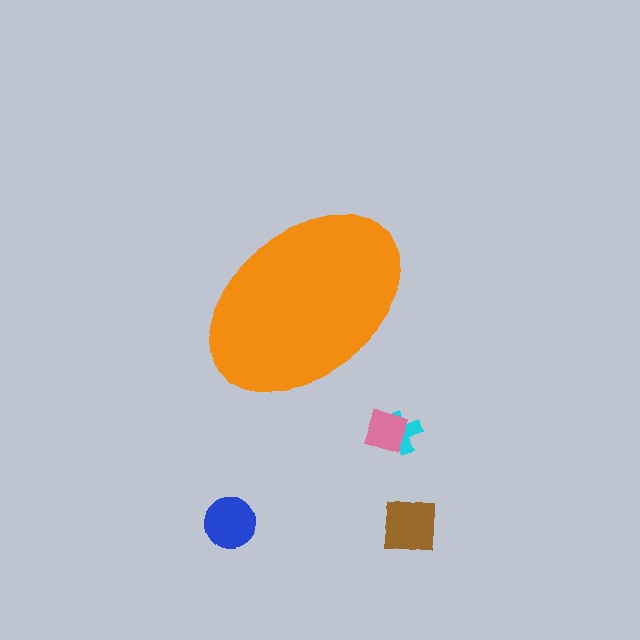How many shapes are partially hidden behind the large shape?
0 shapes are partially hidden.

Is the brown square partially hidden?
No, the brown square is fully visible.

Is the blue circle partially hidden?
No, the blue circle is fully visible.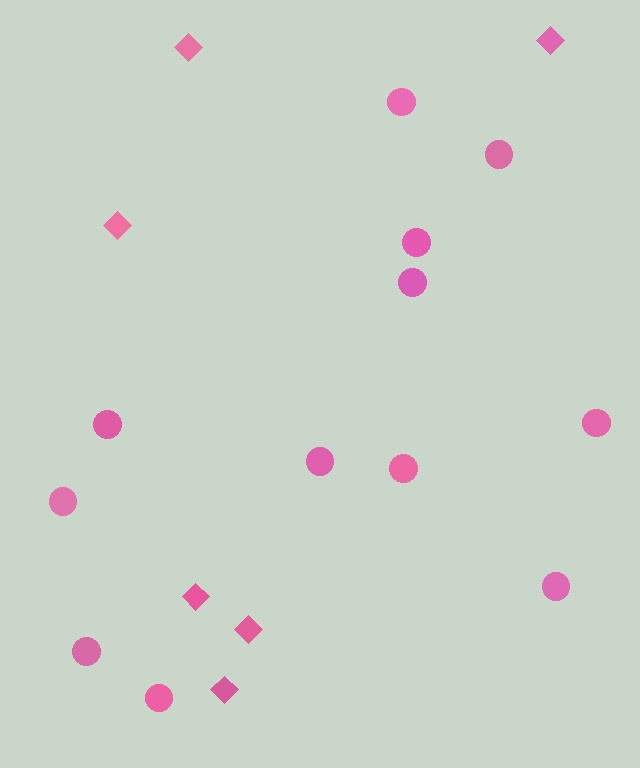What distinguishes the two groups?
There are 2 groups: one group of diamonds (6) and one group of circles (12).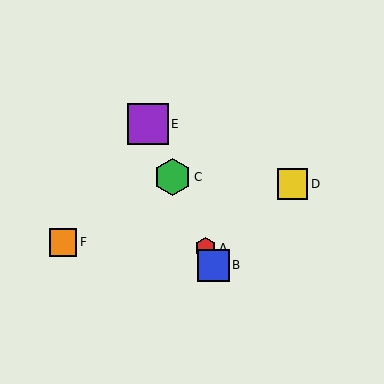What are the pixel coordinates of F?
Object F is at (63, 242).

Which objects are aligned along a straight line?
Objects A, B, C, E are aligned along a straight line.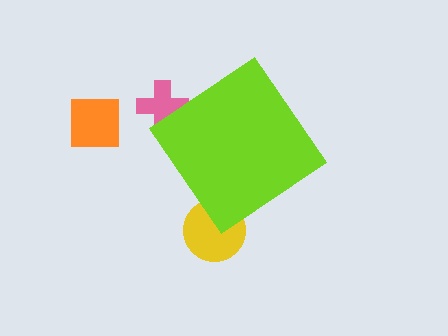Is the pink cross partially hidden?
Yes, the pink cross is partially hidden behind the lime diamond.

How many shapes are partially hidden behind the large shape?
2 shapes are partially hidden.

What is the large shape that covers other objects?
A lime diamond.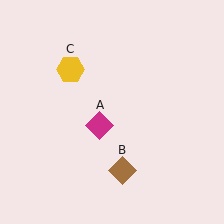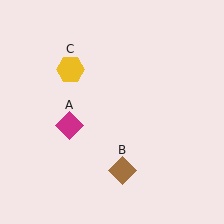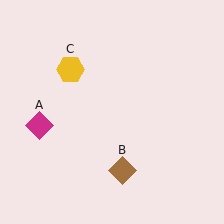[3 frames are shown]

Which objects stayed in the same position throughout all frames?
Brown diamond (object B) and yellow hexagon (object C) remained stationary.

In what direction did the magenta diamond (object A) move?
The magenta diamond (object A) moved left.